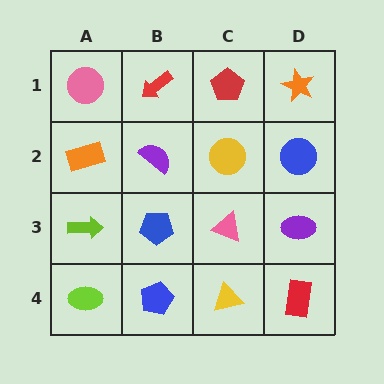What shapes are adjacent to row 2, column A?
A pink circle (row 1, column A), a lime arrow (row 3, column A), a purple semicircle (row 2, column B).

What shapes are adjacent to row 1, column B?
A purple semicircle (row 2, column B), a pink circle (row 1, column A), a red pentagon (row 1, column C).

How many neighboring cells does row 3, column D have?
3.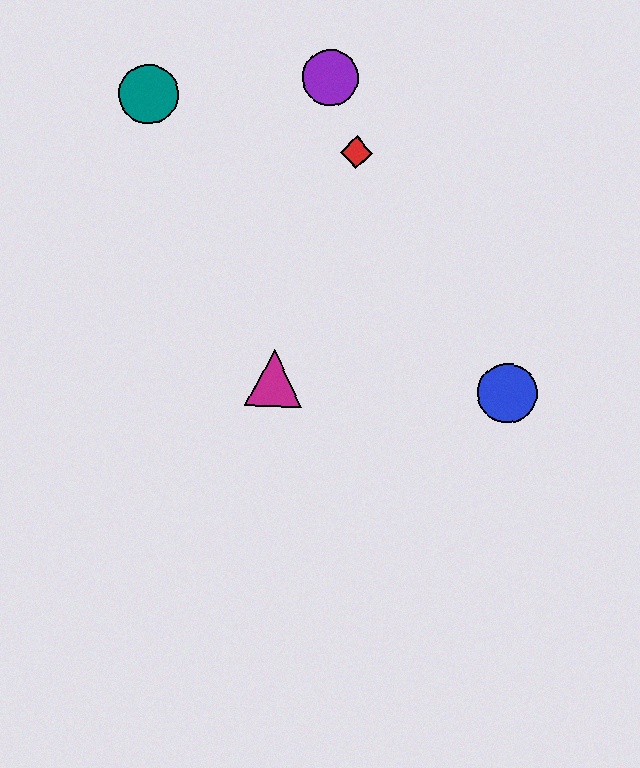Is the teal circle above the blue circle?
Yes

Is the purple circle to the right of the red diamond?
No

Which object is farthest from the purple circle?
The blue circle is farthest from the purple circle.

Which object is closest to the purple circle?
The red diamond is closest to the purple circle.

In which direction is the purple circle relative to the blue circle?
The purple circle is above the blue circle.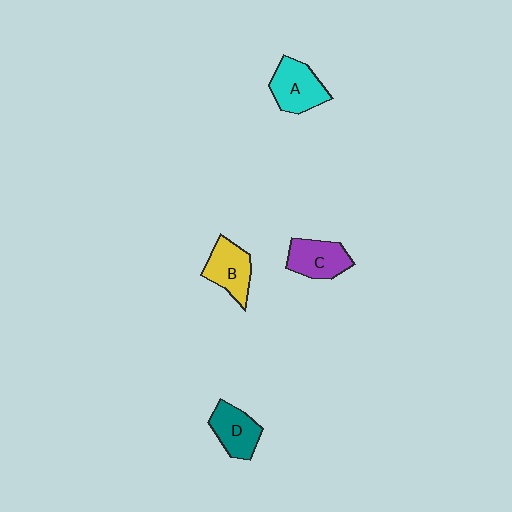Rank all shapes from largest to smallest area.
From largest to smallest: A (cyan), B (yellow), C (purple), D (teal).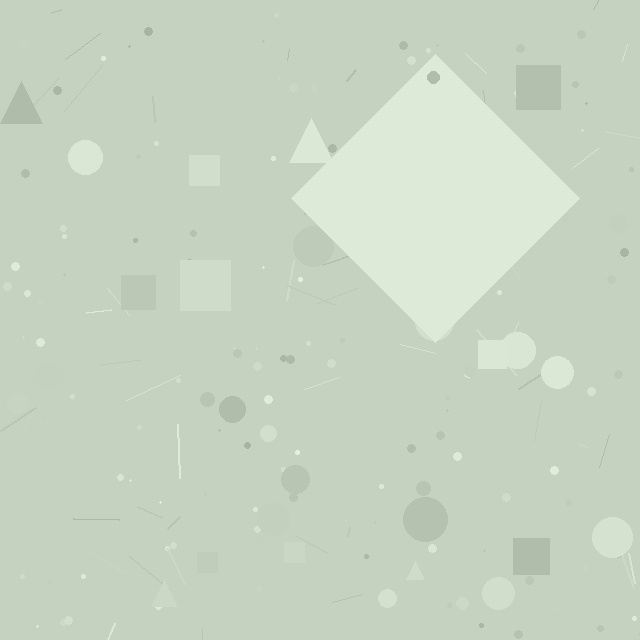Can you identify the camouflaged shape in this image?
The camouflaged shape is a diamond.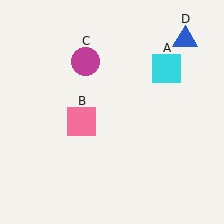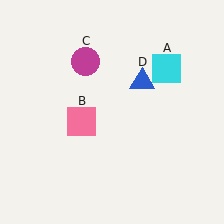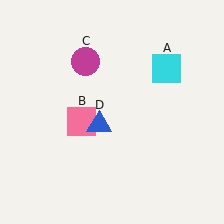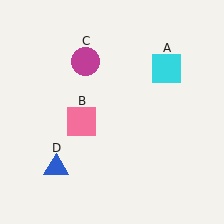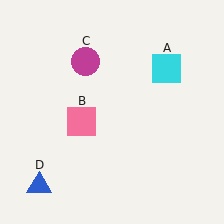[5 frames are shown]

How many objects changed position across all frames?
1 object changed position: blue triangle (object D).